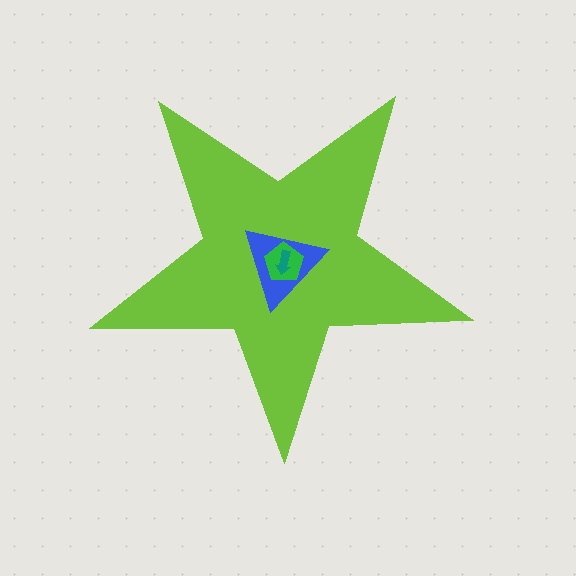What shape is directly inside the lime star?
The blue triangle.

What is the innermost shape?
The teal arrow.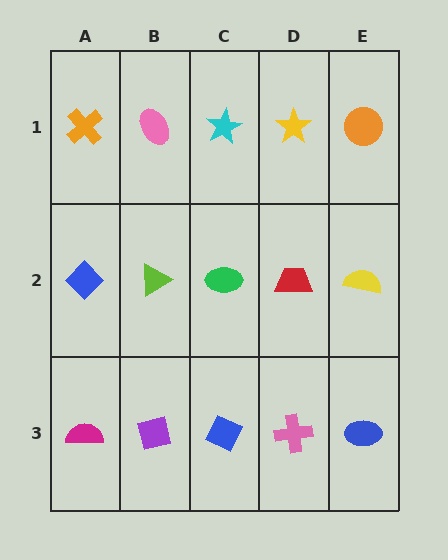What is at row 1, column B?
A pink ellipse.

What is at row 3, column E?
A blue ellipse.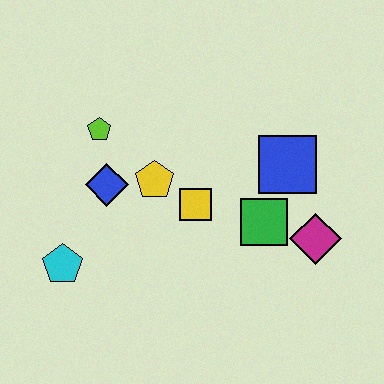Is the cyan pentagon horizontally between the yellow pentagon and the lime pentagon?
No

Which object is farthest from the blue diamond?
The magenta diamond is farthest from the blue diamond.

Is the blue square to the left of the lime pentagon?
No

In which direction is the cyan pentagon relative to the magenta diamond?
The cyan pentagon is to the left of the magenta diamond.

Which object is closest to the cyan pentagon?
The blue diamond is closest to the cyan pentagon.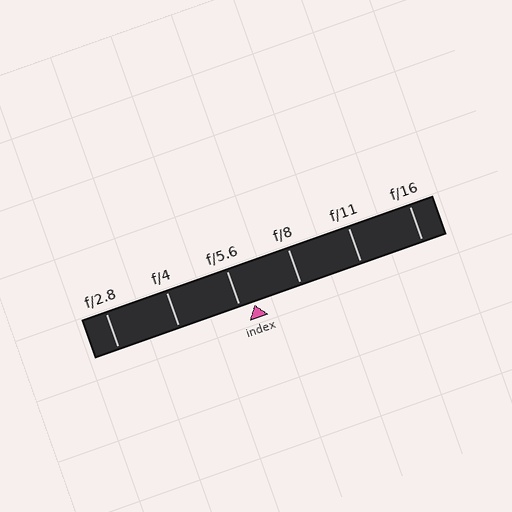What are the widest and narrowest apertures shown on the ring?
The widest aperture shown is f/2.8 and the narrowest is f/16.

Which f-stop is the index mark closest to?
The index mark is closest to f/5.6.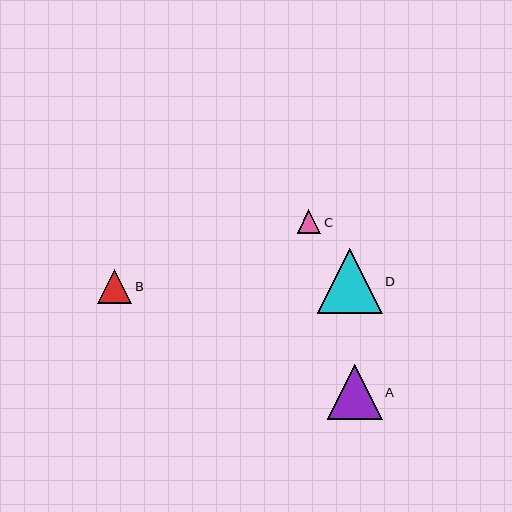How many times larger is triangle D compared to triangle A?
Triangle D is approximately 1.2 times the size of triangle A.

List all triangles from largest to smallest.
From largest to smallest: D, A, B, C.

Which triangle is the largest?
Triangle D is the largest with a size of approximately 64 pixels.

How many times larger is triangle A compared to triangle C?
Triangle A is approximately 2.3 times the size of triangle C.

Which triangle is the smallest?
Triangle C is the smallest with a size of approximately 23 pixels.